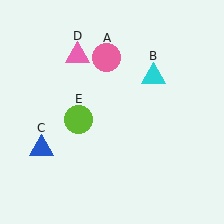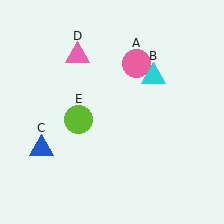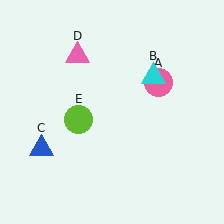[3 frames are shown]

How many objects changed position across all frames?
1 object changed position: pink circle (object A).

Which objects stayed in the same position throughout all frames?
Cyan triangle (object B) and blue triangle (object C) and pink triangle (object D) and lime circle (object E) remained stationary.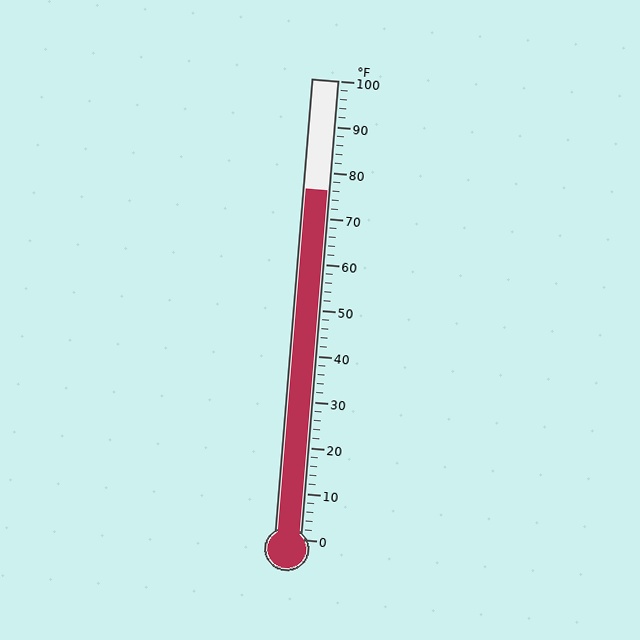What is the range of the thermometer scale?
The thermometer scale ranges from 0°F to 100°F.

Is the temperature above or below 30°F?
The temperature is above 30°F.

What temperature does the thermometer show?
The thermometer shows approximately 76°F.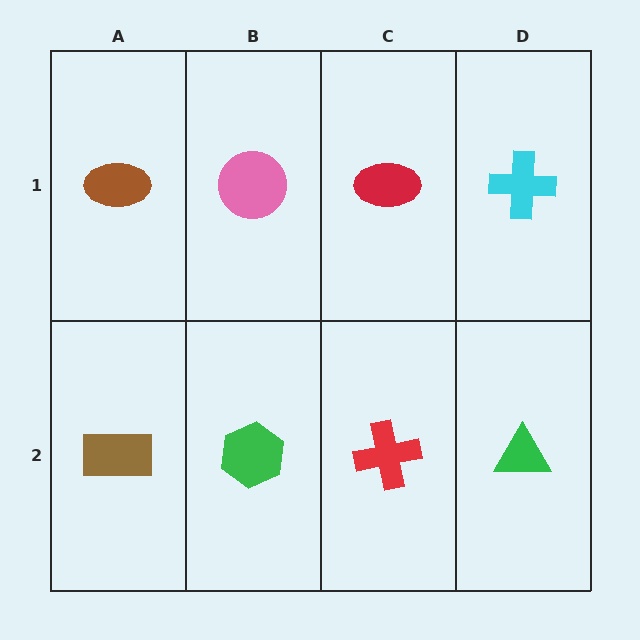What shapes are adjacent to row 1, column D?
A green triangle (row 2, column D), a red ellipse (row 1, column C).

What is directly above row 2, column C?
A red ellipse.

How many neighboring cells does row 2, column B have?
3.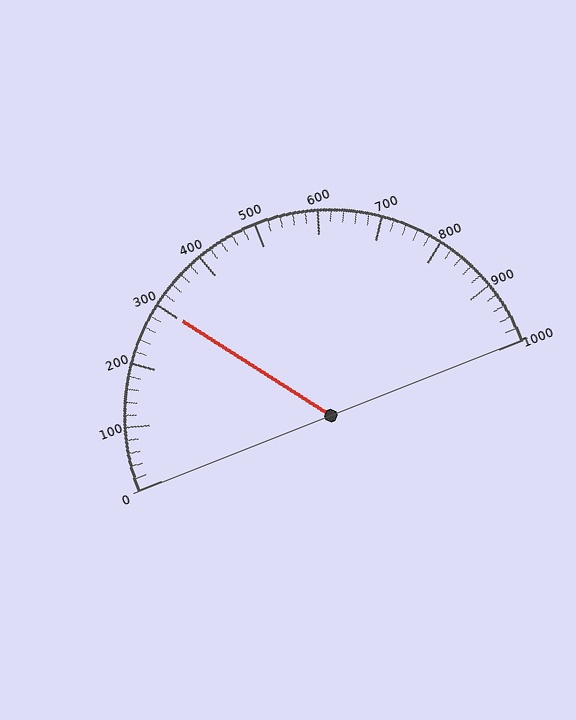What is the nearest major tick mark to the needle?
The nearest major tick mark is 300.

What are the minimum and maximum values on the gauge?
The gauge ranges from 0 to 1000.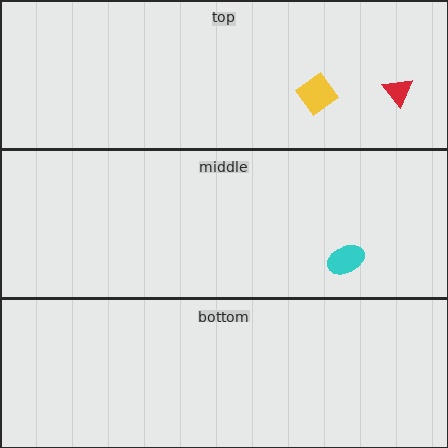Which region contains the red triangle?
The top region.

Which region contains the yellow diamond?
The top region.